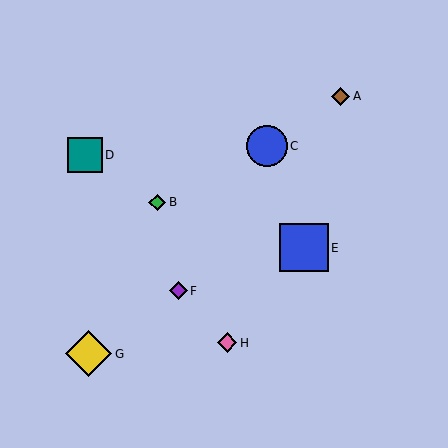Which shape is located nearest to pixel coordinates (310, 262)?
The blue square (labeled E) at (304, 248) is nearest to that location.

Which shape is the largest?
The blue square (labeled E) is the largest.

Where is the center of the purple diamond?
The center of the purple diamond is at (178, 291).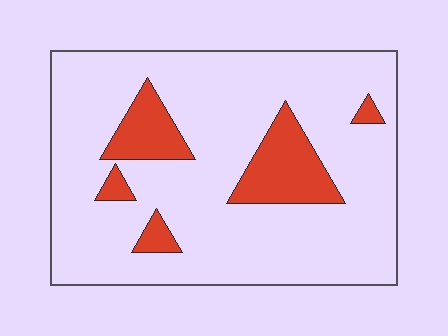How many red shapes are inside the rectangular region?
5.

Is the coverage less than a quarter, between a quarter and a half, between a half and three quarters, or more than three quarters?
Less than a quarter.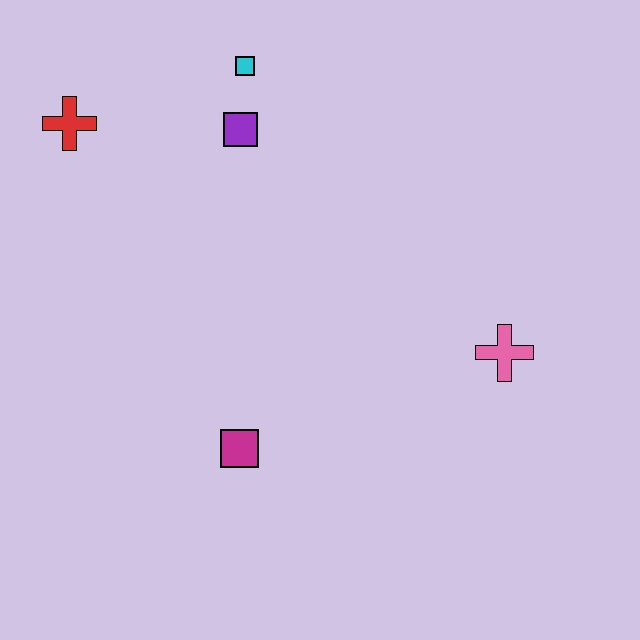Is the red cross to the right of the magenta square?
No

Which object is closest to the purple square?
The cyan square is closest to the purple square.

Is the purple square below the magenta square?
No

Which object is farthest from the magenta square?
The cyan square is farthest from the magenta square.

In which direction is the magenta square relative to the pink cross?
The magenta square is to the left of the pink cross.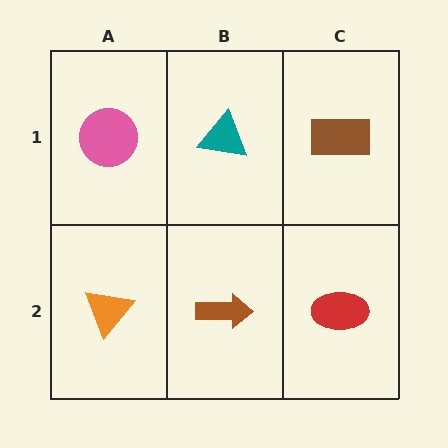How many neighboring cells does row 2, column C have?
2.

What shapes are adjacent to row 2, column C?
A brown rectangle (row 1, column C), a brown arrow (row 2, column B).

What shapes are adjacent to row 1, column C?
A red ellipse (row 2, column C), a teal triangle (row 1, column B).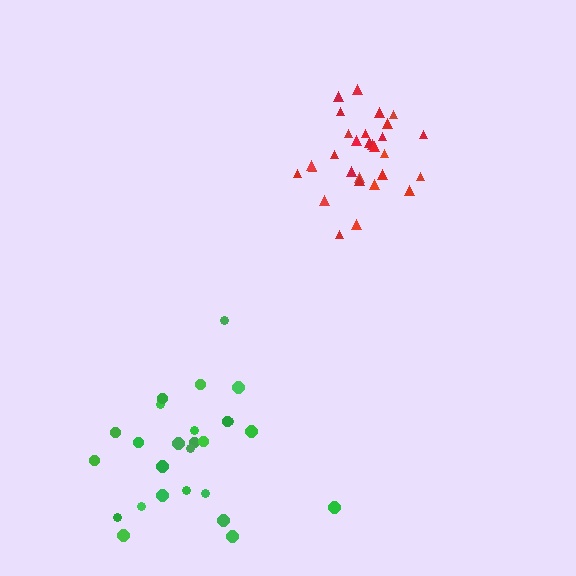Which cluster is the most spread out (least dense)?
Green.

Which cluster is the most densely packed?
Red.